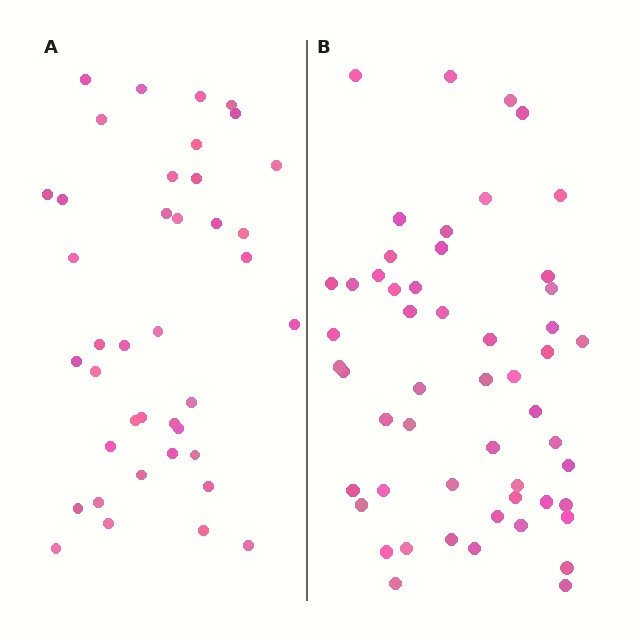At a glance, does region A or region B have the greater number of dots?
Region B (the right region) has more dots.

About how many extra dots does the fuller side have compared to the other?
Region B has approximately 15 more dots than region A.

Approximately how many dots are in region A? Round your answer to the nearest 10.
About 40 dots.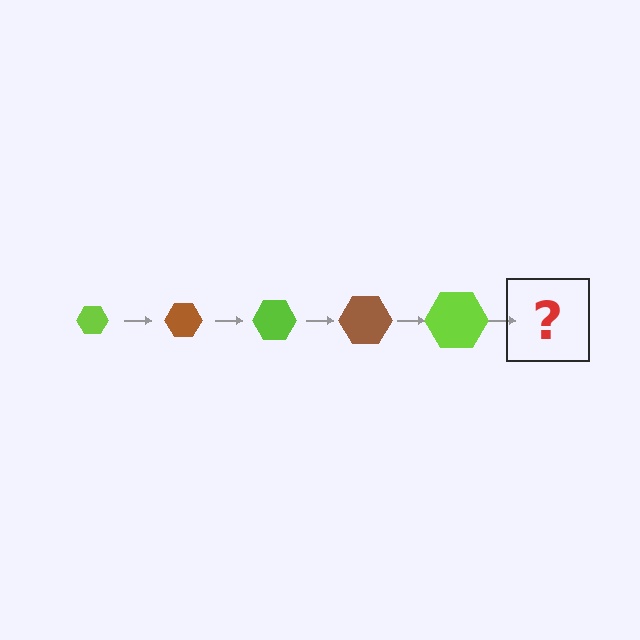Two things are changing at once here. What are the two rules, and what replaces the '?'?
The two rules are that the hexagon grows larger each step and the color cycles through lime and brown. The '?' should be a brown hexagon, larger than the previous one.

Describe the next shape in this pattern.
It should be a brown hexagon, larger than the previous one.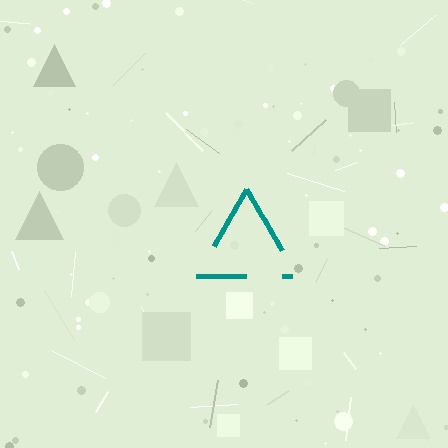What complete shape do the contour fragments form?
The contour fragments form a triangle.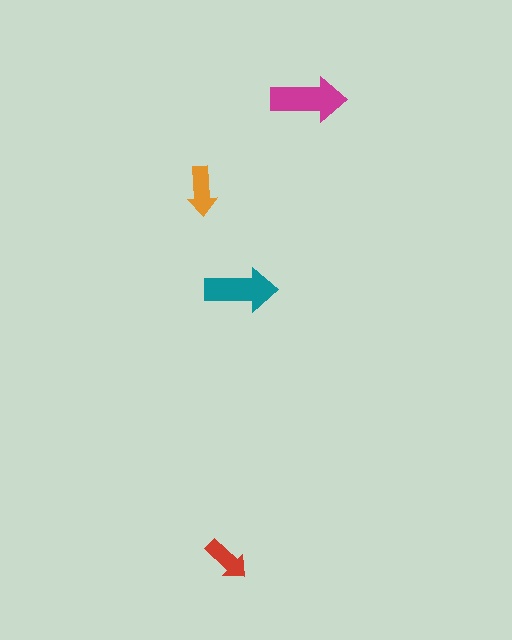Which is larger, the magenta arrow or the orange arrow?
The magenta one.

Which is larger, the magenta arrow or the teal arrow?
The magenta one.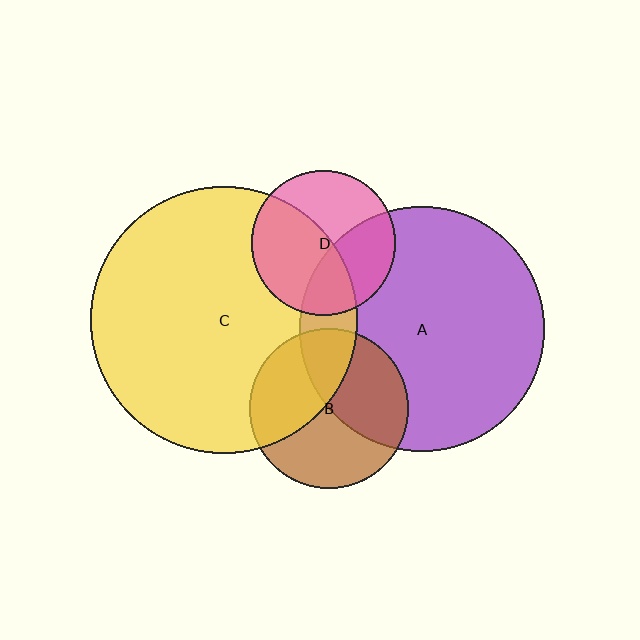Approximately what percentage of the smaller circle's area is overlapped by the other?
Approximately 50%.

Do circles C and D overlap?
Yes.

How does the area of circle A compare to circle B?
Approximately 2.4 times.